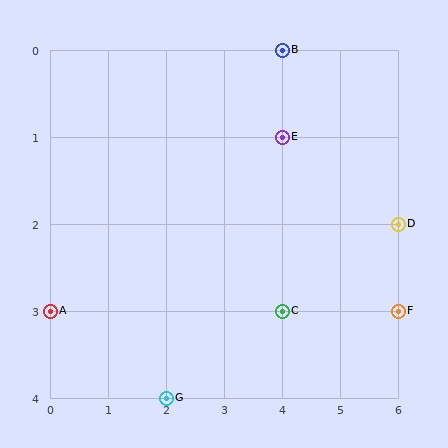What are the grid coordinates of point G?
Point G is at grid coordinates (2, 4).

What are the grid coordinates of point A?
Point A is at grid coordinates (0, 3).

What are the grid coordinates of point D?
Point D is at grid coordinates (6, 2).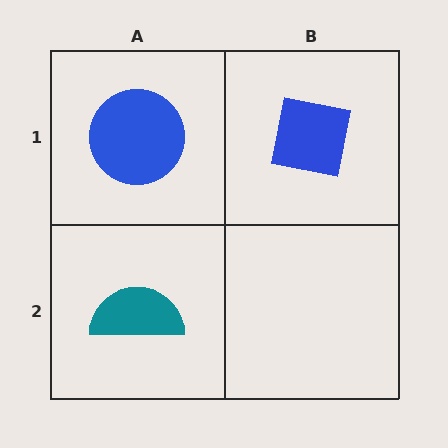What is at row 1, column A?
A blue circle.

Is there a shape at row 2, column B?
No, that cell is empty.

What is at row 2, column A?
A teal semicircle.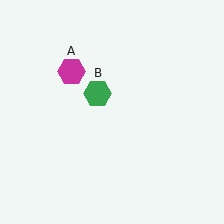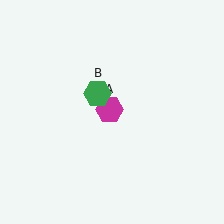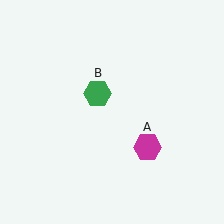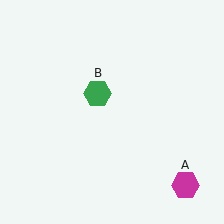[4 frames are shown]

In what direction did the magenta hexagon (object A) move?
The magenta hexagon (object A) moved down and to the right.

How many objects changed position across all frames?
1 object changed position: magenta hexagon (object A).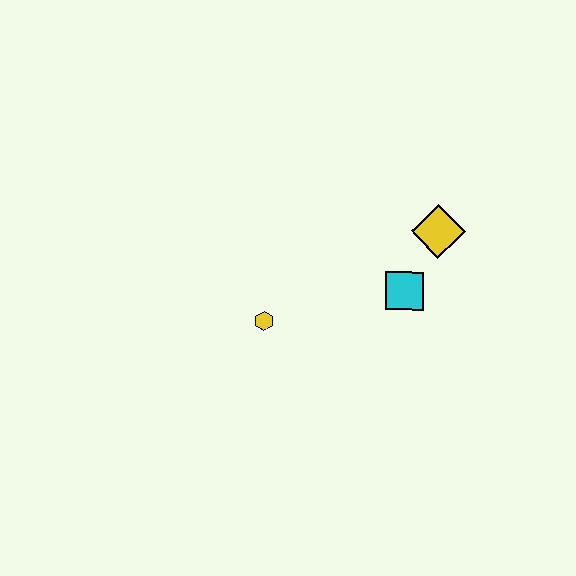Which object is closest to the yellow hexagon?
The cyan square is closest to the yellow hexagon.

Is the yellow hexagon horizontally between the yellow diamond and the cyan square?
No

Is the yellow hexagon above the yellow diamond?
No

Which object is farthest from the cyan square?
The yellow hexagon is farthest from the cyan square.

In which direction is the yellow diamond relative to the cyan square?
The yellow diamond is above the cyan square.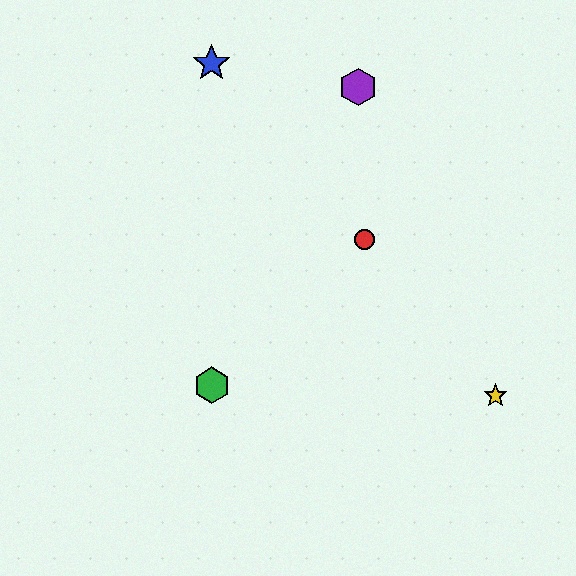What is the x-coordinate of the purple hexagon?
The purple hexagon is at x≈358.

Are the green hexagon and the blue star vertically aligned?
Yes, both are at x≈212.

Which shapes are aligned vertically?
The blue star, the green hexagon are aligned vertically.